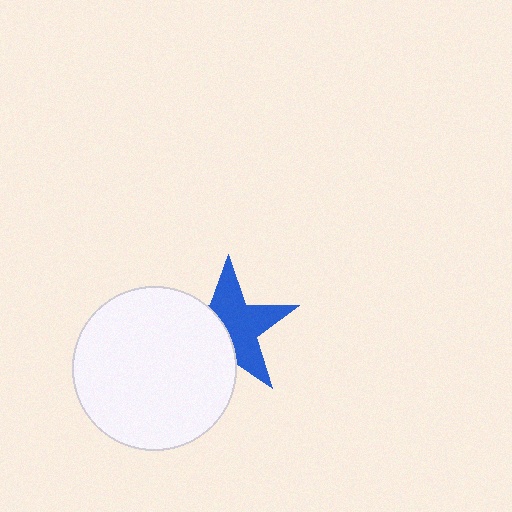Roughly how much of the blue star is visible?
About half of it is visible (roughly 59%).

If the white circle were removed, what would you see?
You would see the complete blue star.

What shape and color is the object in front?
The object in front is a white circle.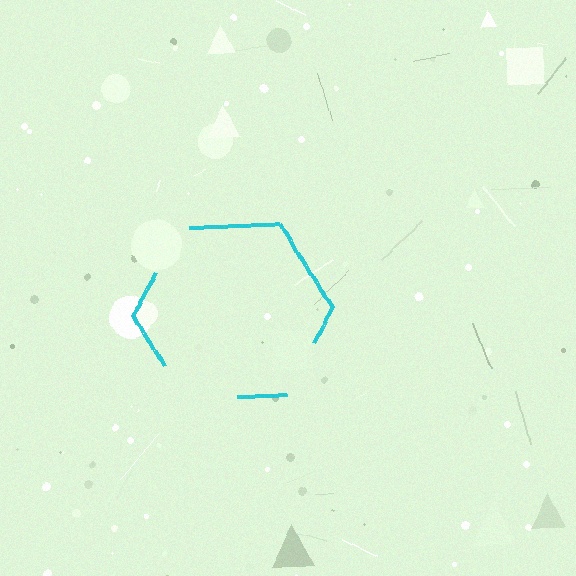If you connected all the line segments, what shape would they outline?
They would outline a hexagon.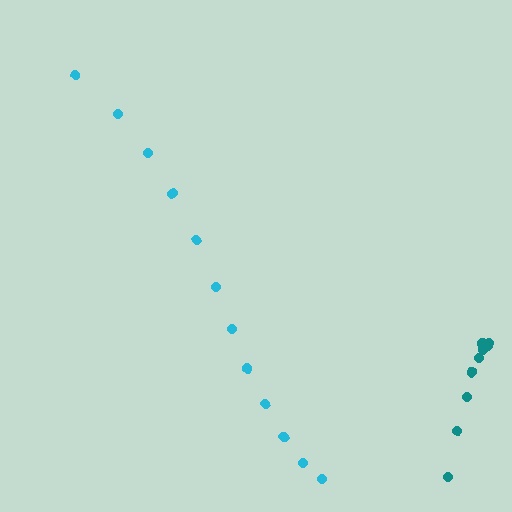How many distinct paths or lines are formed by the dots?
There are 2 distinct paths.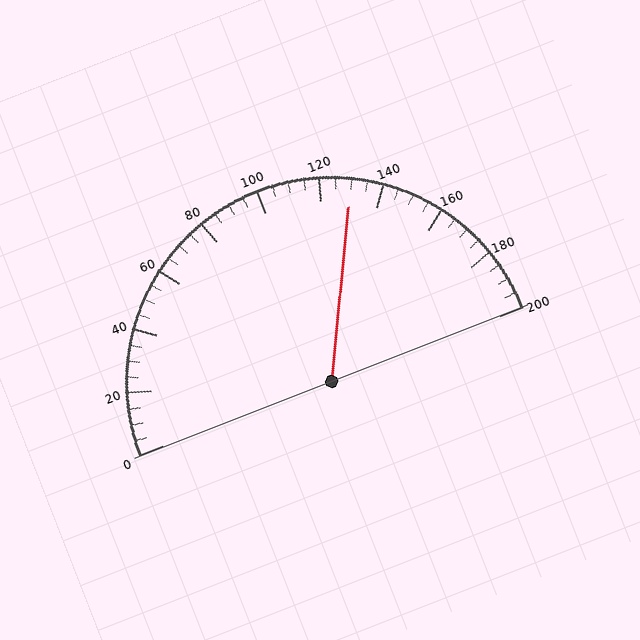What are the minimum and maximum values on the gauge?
The gauge ranges from 0 to 200.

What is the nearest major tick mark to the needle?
The nearest major tick mark is 120.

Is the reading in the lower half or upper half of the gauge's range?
The reading is in the upper half of the range (0 to 200).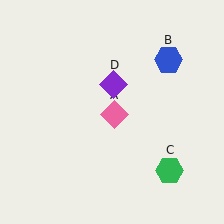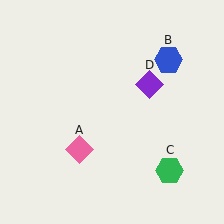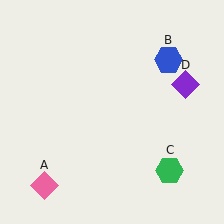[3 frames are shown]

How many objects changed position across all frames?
2 objects changed position: pink diamond (object A), purple diamond (object D).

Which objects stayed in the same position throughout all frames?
Blue hexagon (object B) and green hexagon (object C) remained stationary.